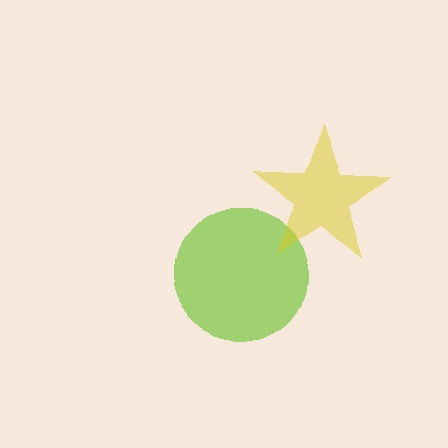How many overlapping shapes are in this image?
There are 2 overlapping shapes in the image.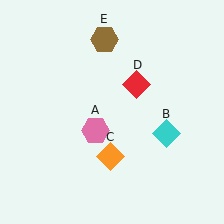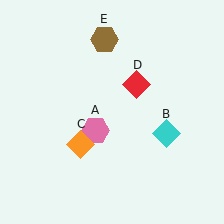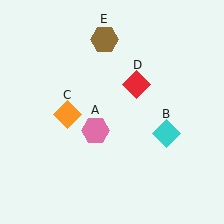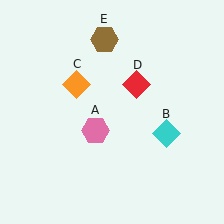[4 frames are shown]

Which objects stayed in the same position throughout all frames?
Pink hexagon (object A) and cyan diamond (object B) and red diamond (object D) and brown hexagon (object E) remained stationary.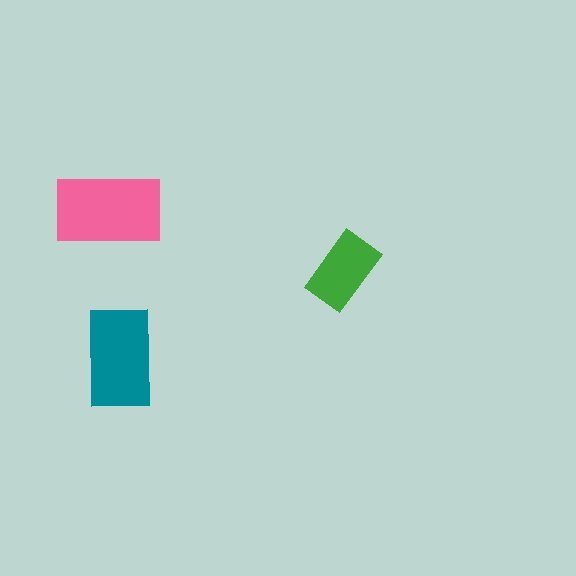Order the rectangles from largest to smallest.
the pink one, the teal one, the green one.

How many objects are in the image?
There are 3 objects in the image.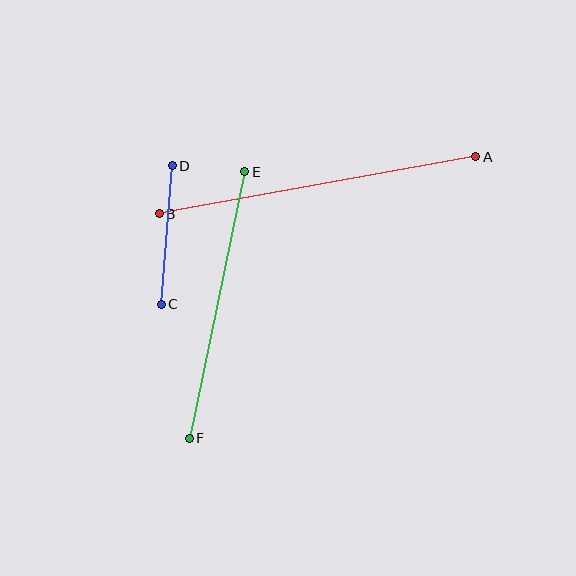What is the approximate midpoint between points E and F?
The midpoint is at approximately (217, 305) pixels.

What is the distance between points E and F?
The distance is approximately 272 pixels.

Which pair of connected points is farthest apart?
Points A and B are farthest apart.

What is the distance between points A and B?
The distance is approximately 322 pixels.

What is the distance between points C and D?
The distance is approximately 139 pixels.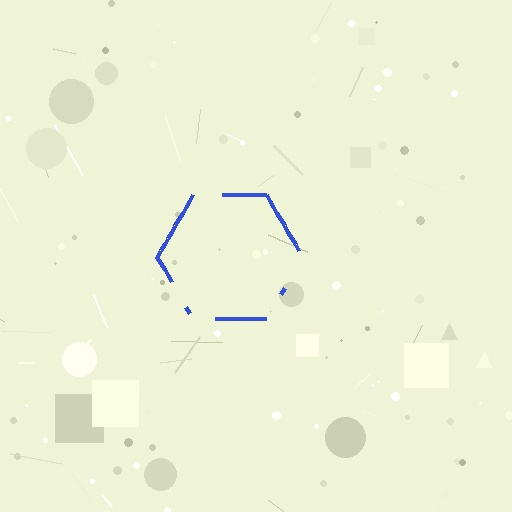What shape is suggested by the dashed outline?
The dashed outline suggests a hexagon.